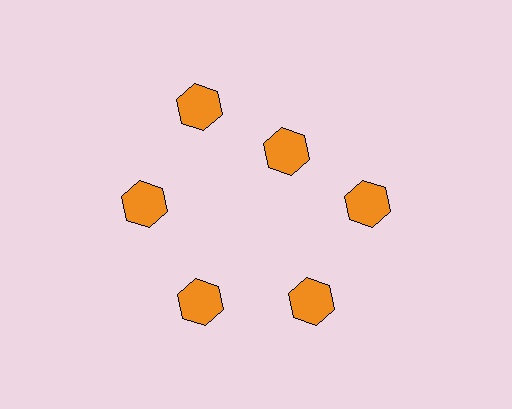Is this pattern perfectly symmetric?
No. The 6 orange hexagons are arranged in a ring, but one element near the 1 o'clock position is pulled inward toward the center, breaking the 6-fold rotational symmetry.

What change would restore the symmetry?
The symmetry would be restored by moving it outward, back onto the ring so that all 6 hexagons sit at equal angles and equal distance from the center.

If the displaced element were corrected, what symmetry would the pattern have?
It would have 6-fold rotational symmetry — the pattern would map onto itself every 60 degrees.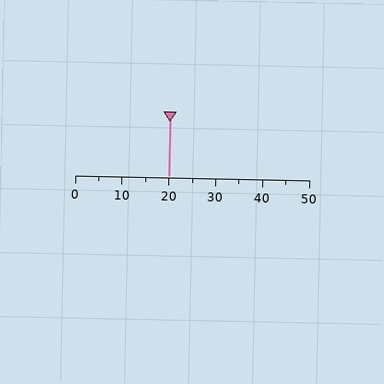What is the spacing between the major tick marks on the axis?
The major ticks are spaced 10 apart.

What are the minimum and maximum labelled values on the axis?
The axis runs from 0 to 50.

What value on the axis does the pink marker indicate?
The marker indicates approximately 20.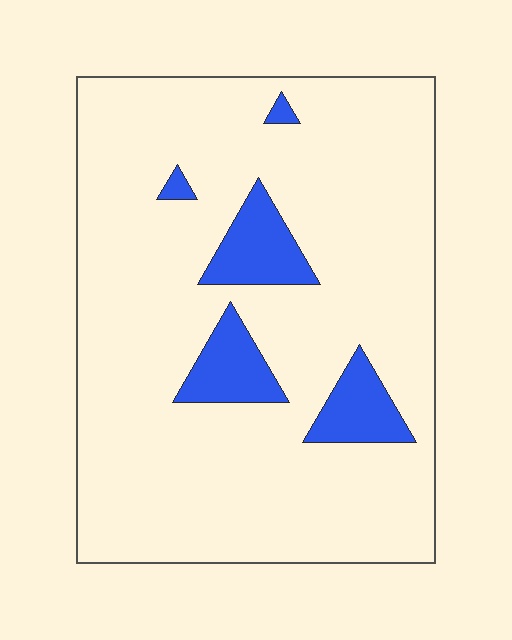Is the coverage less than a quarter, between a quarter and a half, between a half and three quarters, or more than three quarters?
Less than a quarter.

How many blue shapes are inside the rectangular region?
5.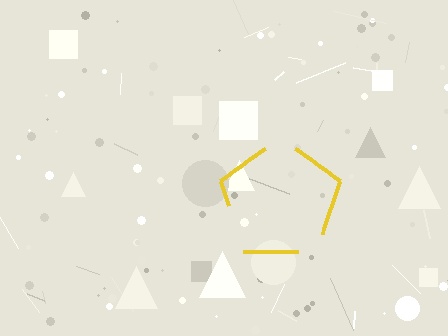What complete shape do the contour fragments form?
The contour fragments form a pentagon.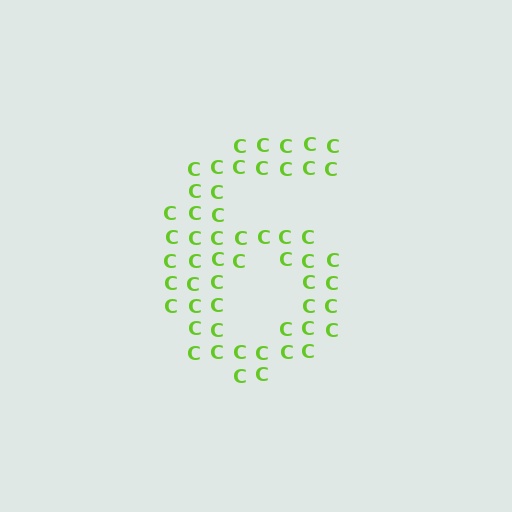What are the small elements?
The small elements are letter C's.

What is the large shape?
The large shape is the digit 6.